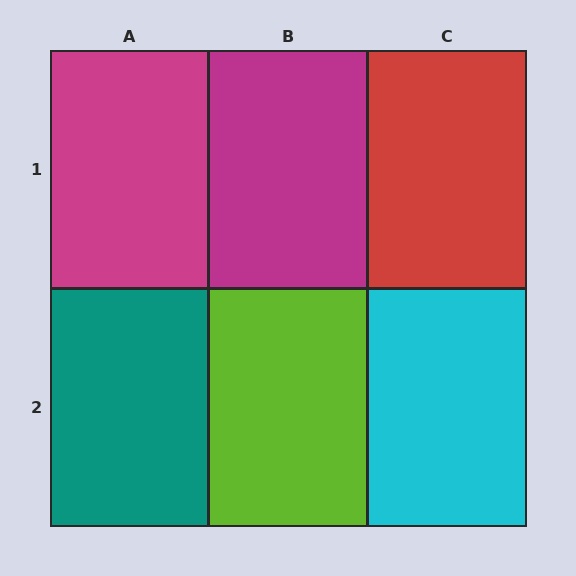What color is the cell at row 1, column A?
Magenta.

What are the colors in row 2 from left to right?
Teal, lime, cyan.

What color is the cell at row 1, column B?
Magenta.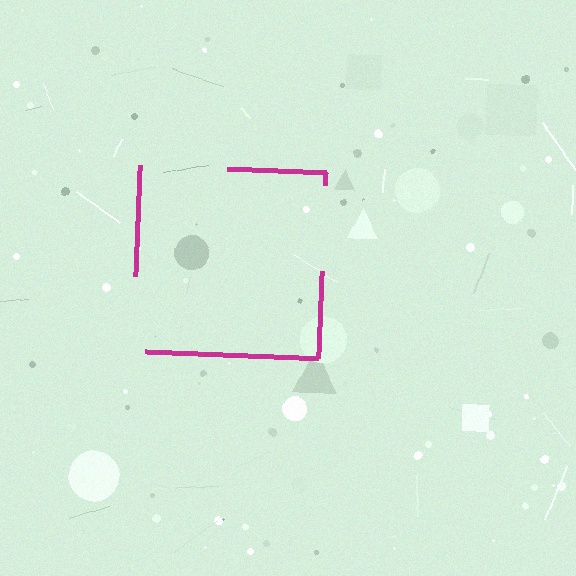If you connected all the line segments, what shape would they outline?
They would outline a square.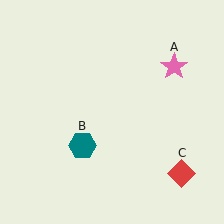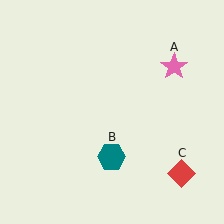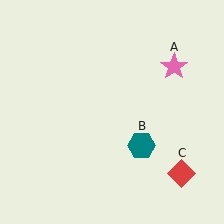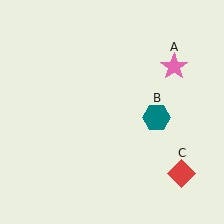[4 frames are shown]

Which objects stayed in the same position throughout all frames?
Pink star (object A) and red diamond (object C) remained stationary.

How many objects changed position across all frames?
1 object changed position: teal hexagon (object B).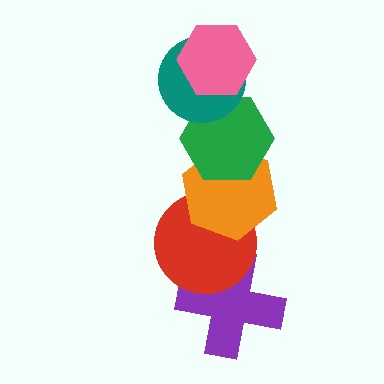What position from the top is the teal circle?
The teal circle is 2nd from the top.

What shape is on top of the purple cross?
The red circle is on top of the purple cross.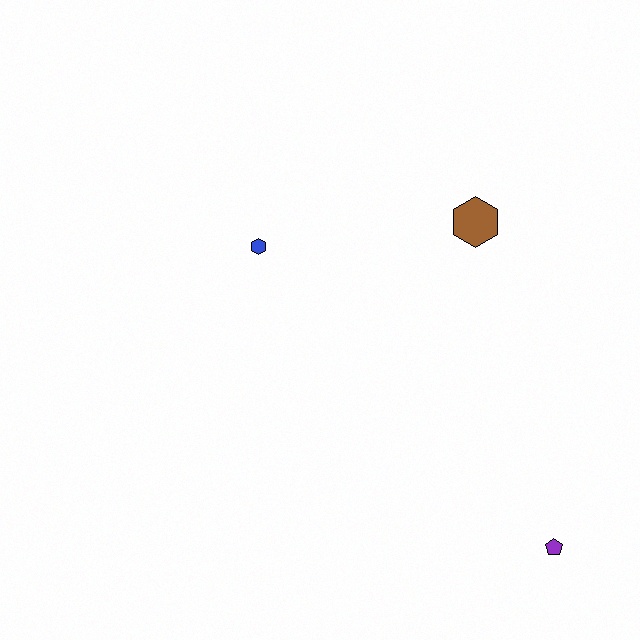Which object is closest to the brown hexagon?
The blue hexagon is closest to the brown hexagon.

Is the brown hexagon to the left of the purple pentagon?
Yes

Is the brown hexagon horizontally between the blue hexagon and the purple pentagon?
Yes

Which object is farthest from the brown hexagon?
The purple pentagon is farthest from the brown hexagon.